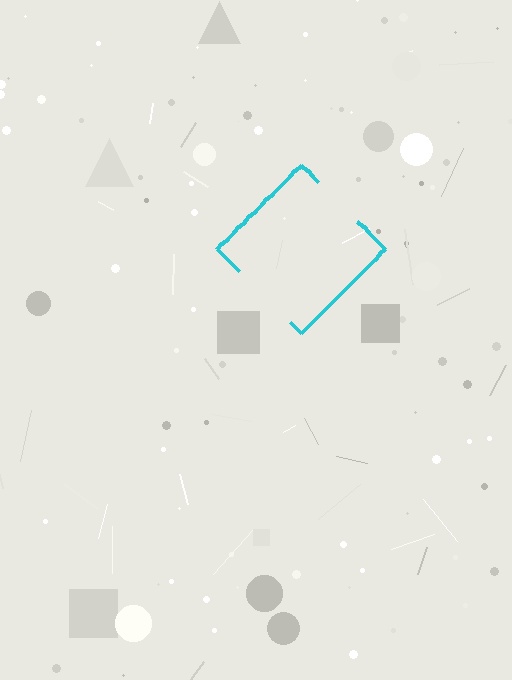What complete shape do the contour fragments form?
The contour fragments form a diamond.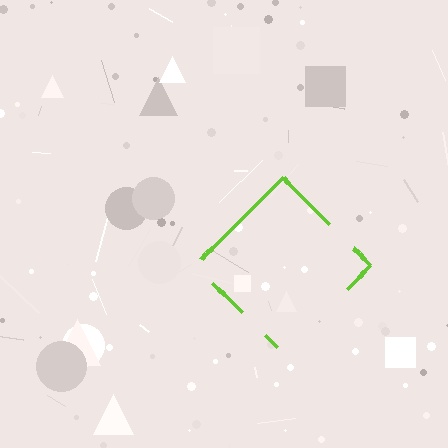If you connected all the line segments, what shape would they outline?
They would outline a diamond.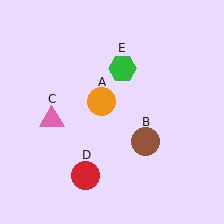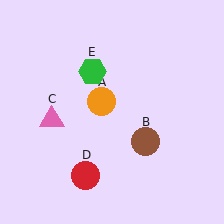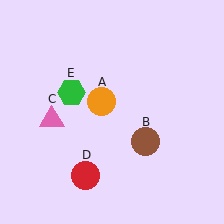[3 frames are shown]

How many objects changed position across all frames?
1 object changed position: green hexagon (object E).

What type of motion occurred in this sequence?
The green hexagon (object E) rotated counterclockwise around the center of the scene.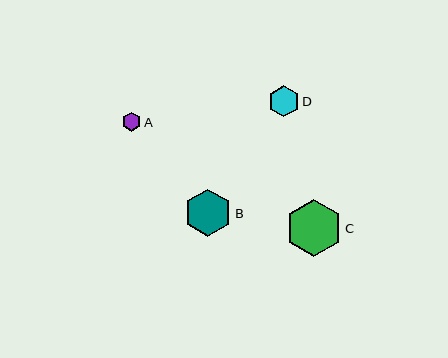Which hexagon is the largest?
Hexagon C is the largest with a size of approximately 57 pixels.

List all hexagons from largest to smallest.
From largest to smallest: C, B, D, A.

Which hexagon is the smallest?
Hexagon A is the smallest with a size of approximately 19 pixels.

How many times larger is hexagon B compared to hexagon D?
Hexagon B is approximately 1.5 times the size of hexagon D.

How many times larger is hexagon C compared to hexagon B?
Hexagon C is approximately 1.2 times the size of hexagon B.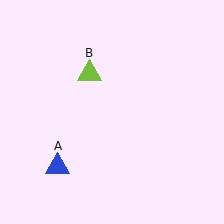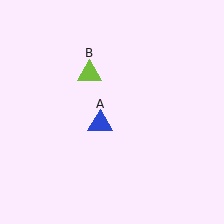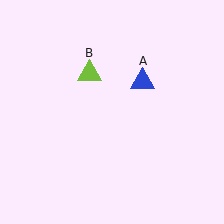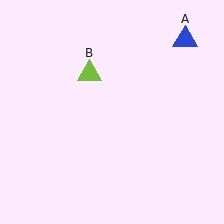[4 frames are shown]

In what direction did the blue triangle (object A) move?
The blue triangle (object A) moved up and to the right.